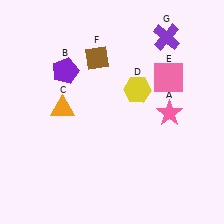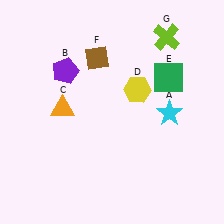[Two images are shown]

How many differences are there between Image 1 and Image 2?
There are 3 differences between the two images.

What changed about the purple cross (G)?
In Image 1, G is purple. In Image 2, it changed to lime.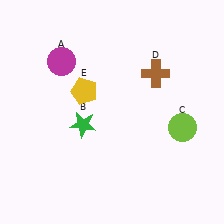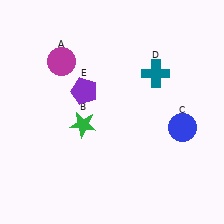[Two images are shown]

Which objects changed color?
C changed from lime to blue. D changed from brown to teal. E changed from yellow to purple.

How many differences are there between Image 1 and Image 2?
There are 3 differences between the two images.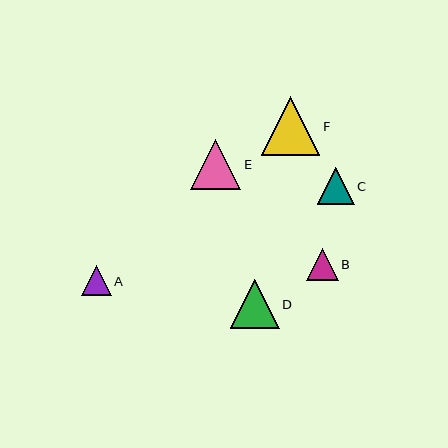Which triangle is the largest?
Triangle F is the largest with a size of approximately 59 pixels.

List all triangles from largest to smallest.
From largest to smallest: F, E, D, C, B, A.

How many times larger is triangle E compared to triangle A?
Triangle E is approximately 1.7 times the size of triangle A.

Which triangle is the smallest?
Triangle A is the smallest with a size of approximately 30 pixels.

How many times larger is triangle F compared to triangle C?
Triangle F is approximately 1.6 times the size of triangle C.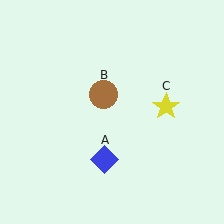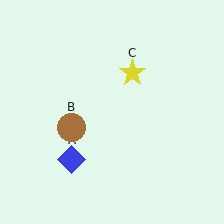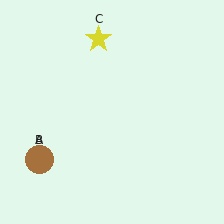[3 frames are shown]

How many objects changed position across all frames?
3 objects changed position: blue diamond (object A), brown circle (object B), yellow star (object C).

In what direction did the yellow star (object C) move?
The yellow star (object C) moved up and to the left.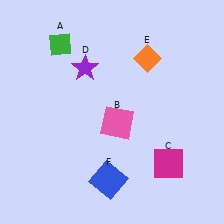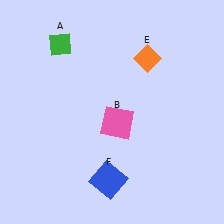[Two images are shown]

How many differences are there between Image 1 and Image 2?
There are 2 differences between the two images.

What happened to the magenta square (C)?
The magenta square (C) was removed in Image 2. It was in the bottom-right area of Image 1.